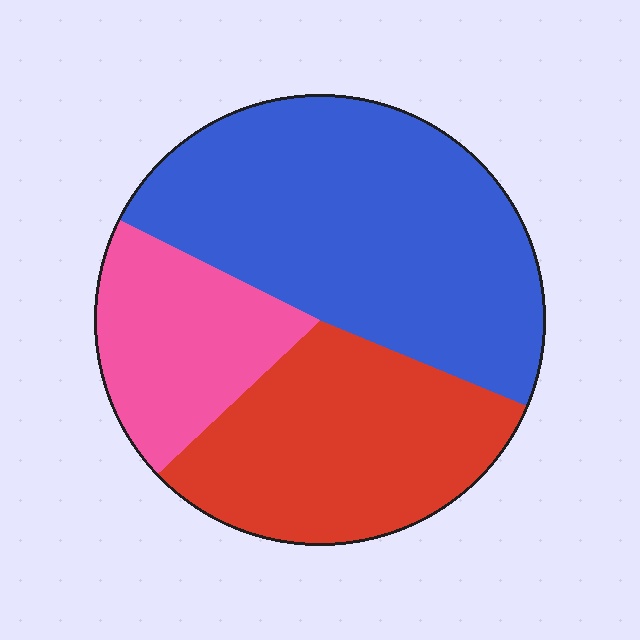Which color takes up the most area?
Blue, at roughly 50%.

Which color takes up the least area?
Pink, at roughly 20%.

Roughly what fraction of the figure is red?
Red covers around 30% of the figure.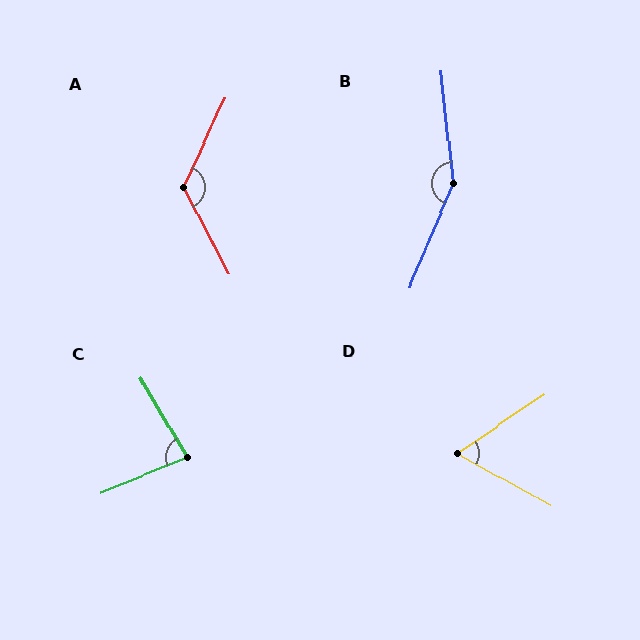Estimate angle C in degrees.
Approximately 82 degrees.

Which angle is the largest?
B, at approximately 151 degrees.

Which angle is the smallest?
D, at approximately 63 degrees.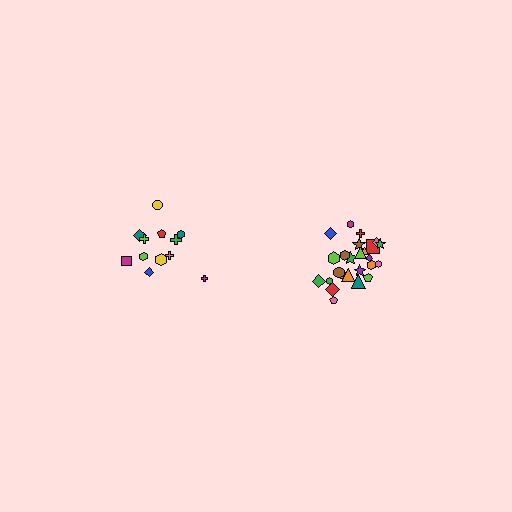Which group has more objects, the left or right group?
The right group.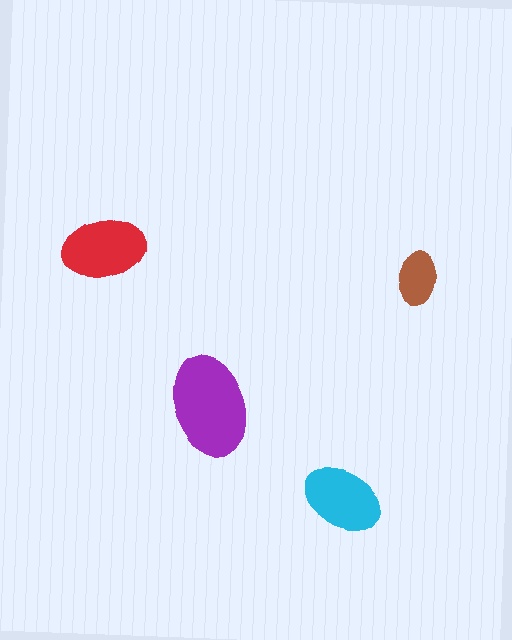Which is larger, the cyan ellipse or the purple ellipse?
The purple one.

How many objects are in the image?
There are 4 objects in the image.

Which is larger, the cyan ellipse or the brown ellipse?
The cyan one.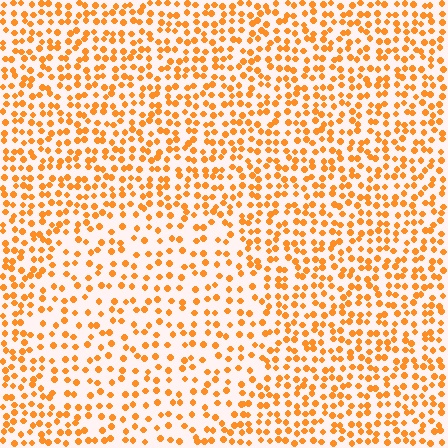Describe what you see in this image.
The image contains small orange elements arranged at two different densities. A circle-shaped region is visible where the elements are less densely packed than the surrounding area.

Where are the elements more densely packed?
The elements are more densely packed outside the circle boundary.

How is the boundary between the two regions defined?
The boundary is defined by a change in element density (approximately 1.7x ratio). All elements are the same color, size, and shape.